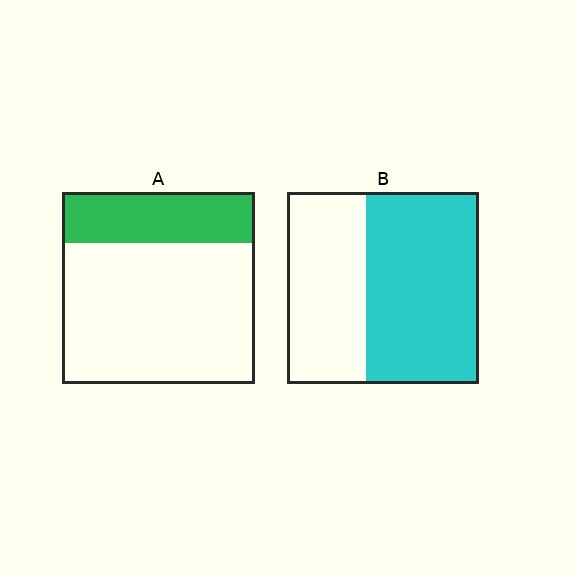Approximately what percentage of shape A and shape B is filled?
A is approximately 25% and B is approximately 60%.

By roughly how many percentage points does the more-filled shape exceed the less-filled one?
By roughly 30 percentage points (B over A).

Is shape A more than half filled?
No.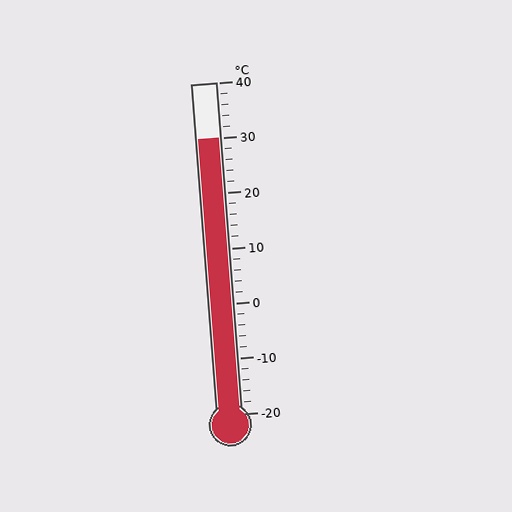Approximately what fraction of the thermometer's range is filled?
The thermometer is filled to approximately 85% of its range.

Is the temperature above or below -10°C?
The temperature is above -10°C.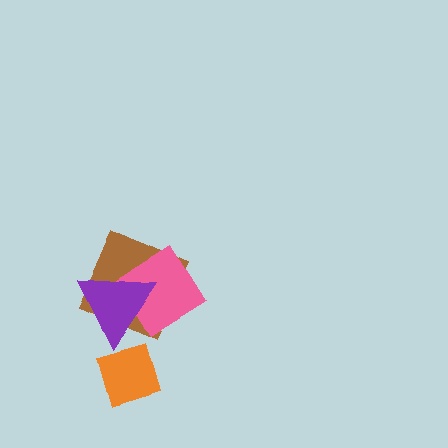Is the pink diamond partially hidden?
Yes, it is partially covered by another shape.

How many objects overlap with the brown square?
2 objects overlap with the brown square.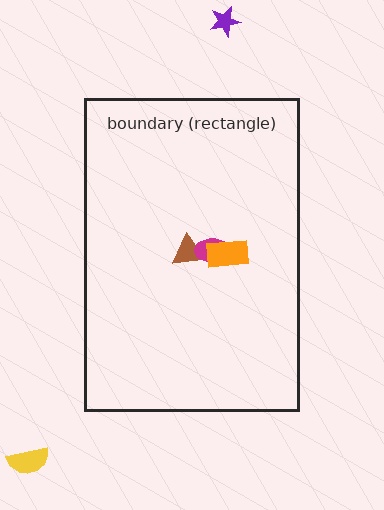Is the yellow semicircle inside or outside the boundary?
Outside.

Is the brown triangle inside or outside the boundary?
Inside.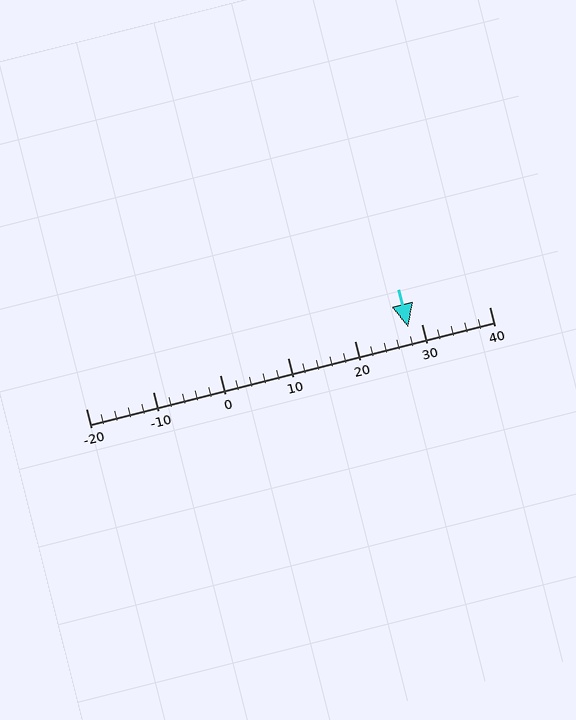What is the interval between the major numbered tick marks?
The major tick marks are spaced 10 units apart.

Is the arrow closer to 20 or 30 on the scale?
The arrow is closer to 30.